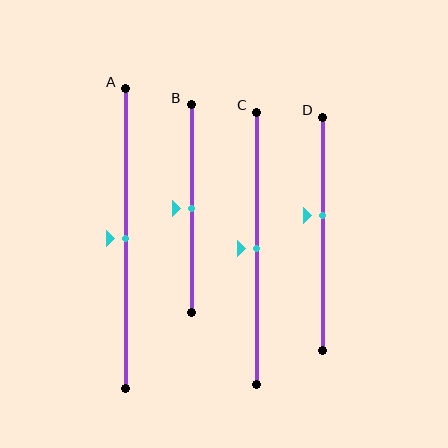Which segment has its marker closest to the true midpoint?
Segment A has its marker closest to the true midpoint.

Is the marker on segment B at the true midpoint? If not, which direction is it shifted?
Yes, the marker on segment B is at the true midpoint.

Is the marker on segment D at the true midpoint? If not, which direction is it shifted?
No, the marker on segment D is shifted upward by about 8% of the segment length.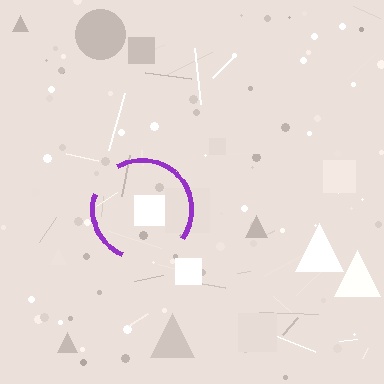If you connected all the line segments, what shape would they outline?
They would outline a circle.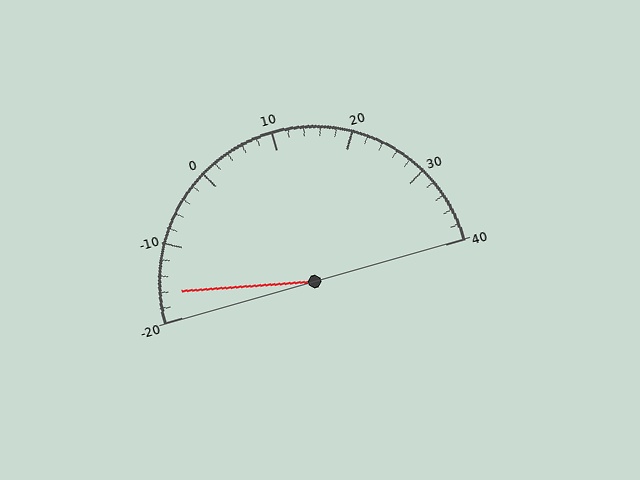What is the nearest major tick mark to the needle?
The nearest major tick mark is -20.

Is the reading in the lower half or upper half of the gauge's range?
The reading is in the lower half of the range (-20 to 40).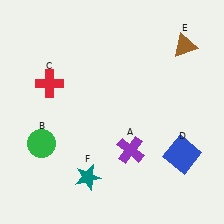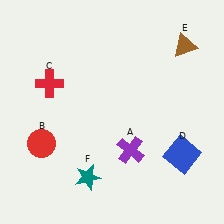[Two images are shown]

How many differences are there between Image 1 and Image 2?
There is 1 difference between the two images.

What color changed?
The circle (B) changed from green in Image 1 to red in Image 2.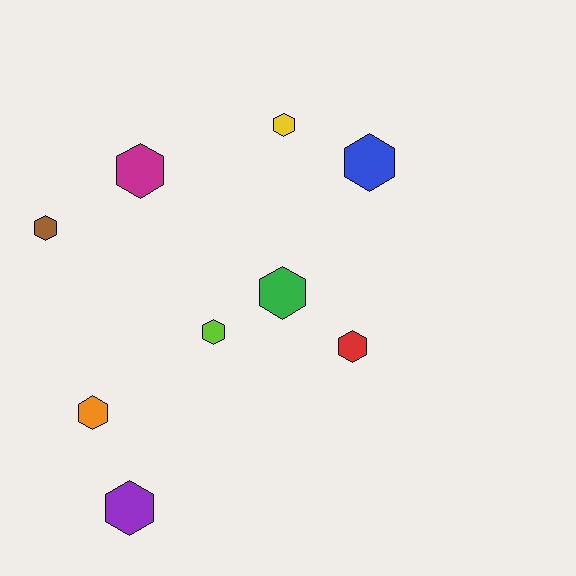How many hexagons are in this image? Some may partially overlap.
There are 9 hexagons.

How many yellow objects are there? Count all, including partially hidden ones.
There is 1 yellow object.